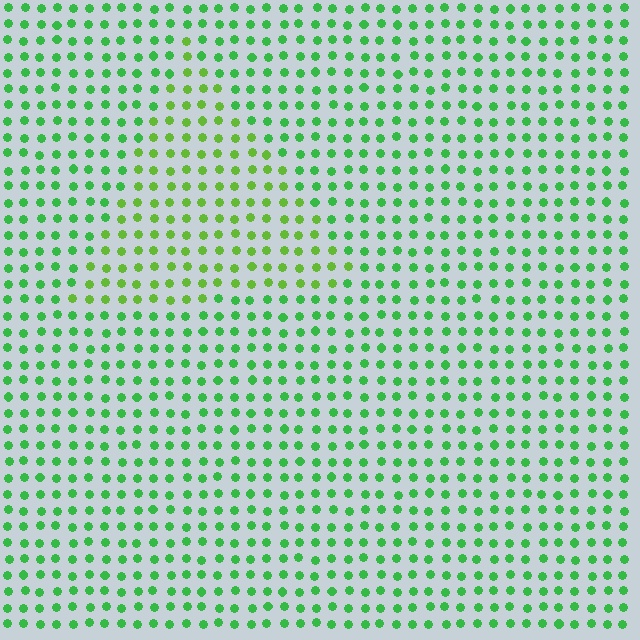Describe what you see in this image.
The image is filled with small green elements in a uniform arrangement. A triangle-shaped region is visible where the elements are tinted to a slightly different hue, forming a subtle color boundary.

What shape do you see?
I see a triangle.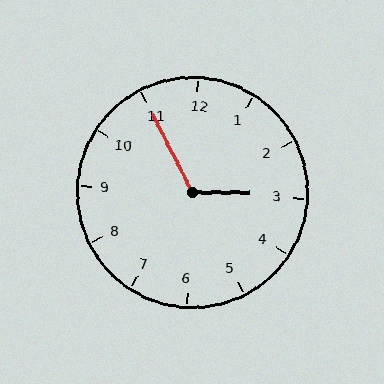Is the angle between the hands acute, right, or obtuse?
It is obtuse.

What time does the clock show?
2:55.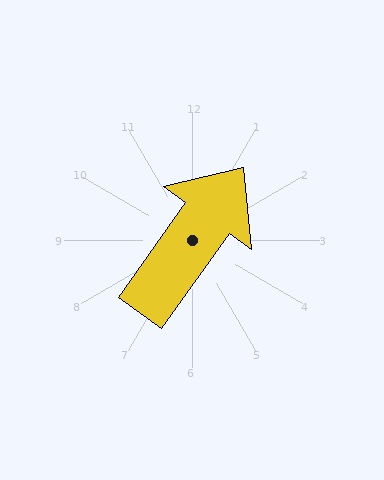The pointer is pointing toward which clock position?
Roughly 1 o'clock.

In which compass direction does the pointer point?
Northeast.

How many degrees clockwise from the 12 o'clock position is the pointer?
Approximately 35 degrees.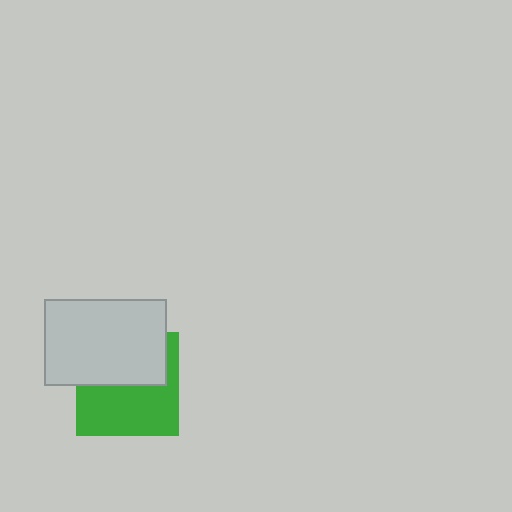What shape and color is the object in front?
The object in front is a light gray rectangle.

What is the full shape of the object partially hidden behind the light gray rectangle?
The partially hidden object is a green square.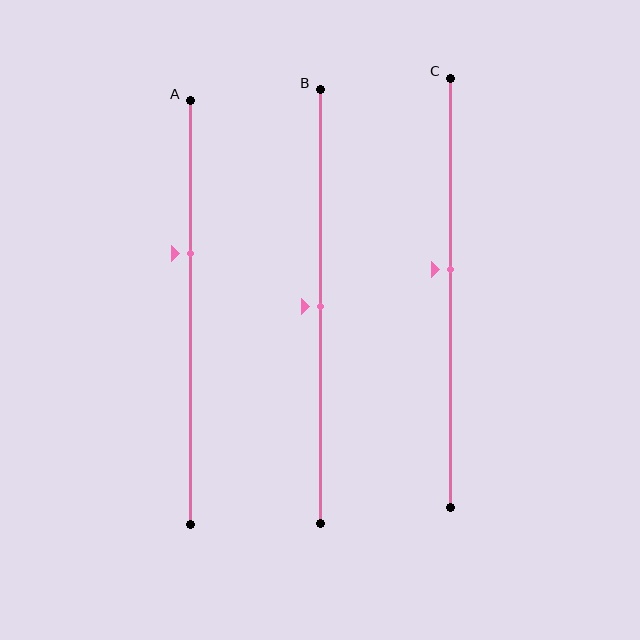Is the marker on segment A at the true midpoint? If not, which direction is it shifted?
No, the marker on segment A is shifted upward by about 14% of the segment length.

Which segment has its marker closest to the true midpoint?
Segment B has its marker closest to the true midpoint.